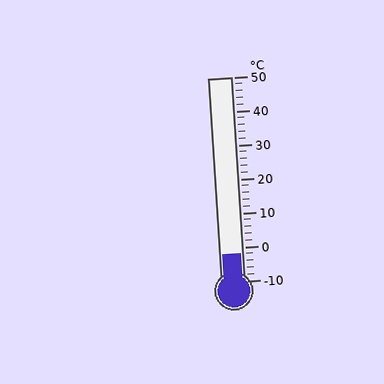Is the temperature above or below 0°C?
The temperature is below 0°C.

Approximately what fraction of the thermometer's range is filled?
The thermometer is filled to approximately 15% of its range.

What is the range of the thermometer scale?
The thermometer scale ranges from -10°C to 50°C.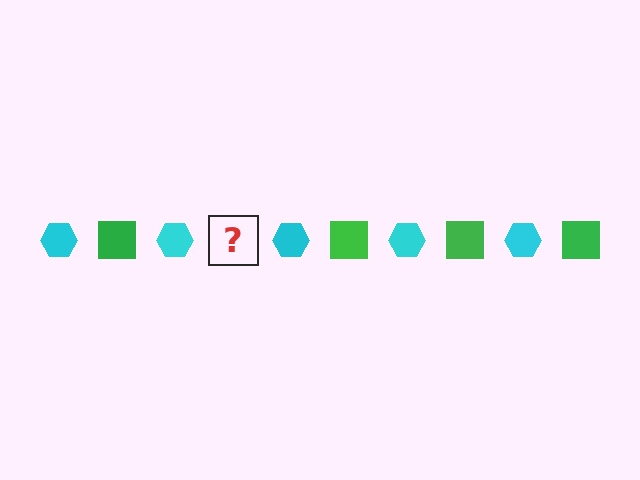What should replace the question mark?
The question mark should be replaced with a green square.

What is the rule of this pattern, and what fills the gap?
The rule is that the pattern alternates between cyan hexagon and green square. The gap should be filled with a green square.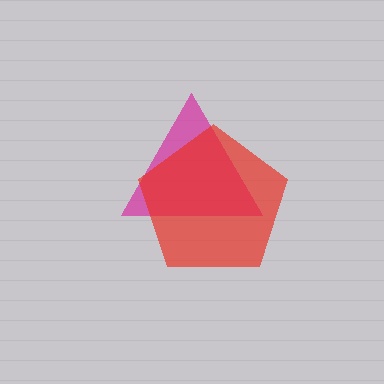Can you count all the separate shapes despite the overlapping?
Yes, there are 2 separate shapes.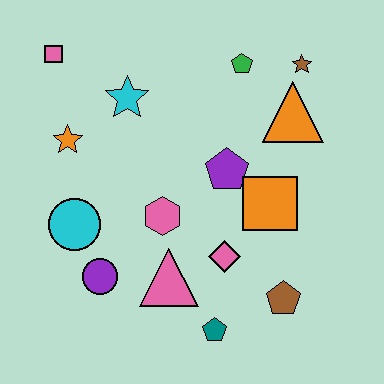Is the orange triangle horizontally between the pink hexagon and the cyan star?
No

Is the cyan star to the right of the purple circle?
Yes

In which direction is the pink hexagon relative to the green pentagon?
The pink hexagon is below the green pentagon.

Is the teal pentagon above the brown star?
No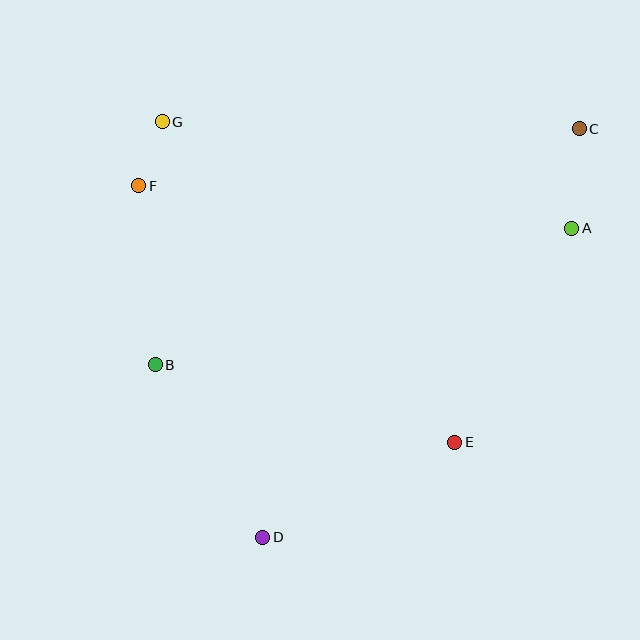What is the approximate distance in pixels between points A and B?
The distance between A and B is approximately 438 pixels.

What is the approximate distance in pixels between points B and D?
The distance between B and D is approximately 203 pixels.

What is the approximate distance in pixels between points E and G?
The distance between E and G is approximately 434 pixels.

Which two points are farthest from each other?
Points C and D are farthest from each other.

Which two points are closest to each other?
Points F and G are closest to each other.